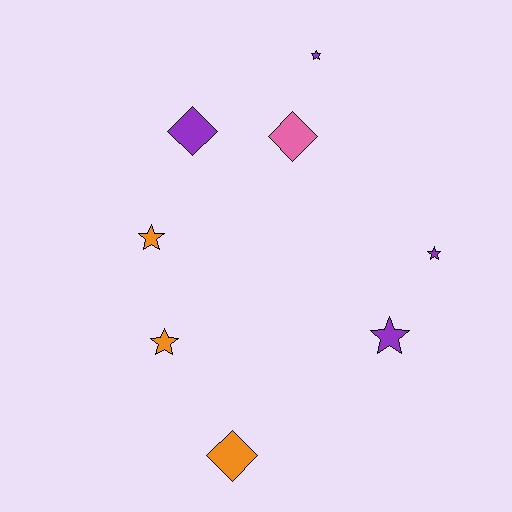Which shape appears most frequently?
Star, with 5 objects.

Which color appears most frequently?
Purple, with 4 objects.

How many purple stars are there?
There are 3 purple stars.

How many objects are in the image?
There are 8 objects.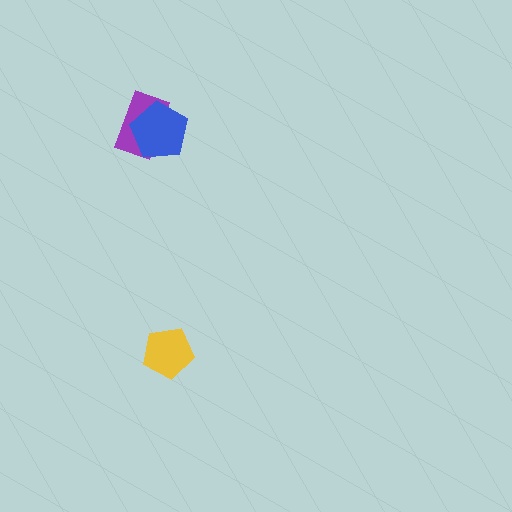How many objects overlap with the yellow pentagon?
0 objects overlap with the yellow pentagon.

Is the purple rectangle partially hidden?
Yes, it is partially covered by another shape.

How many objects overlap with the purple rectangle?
1 object overlaps with the purple rectangle.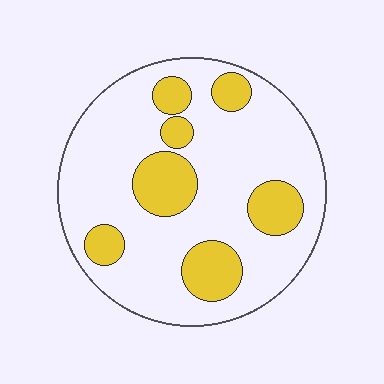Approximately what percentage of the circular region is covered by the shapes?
Approximately 25%.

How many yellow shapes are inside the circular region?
7.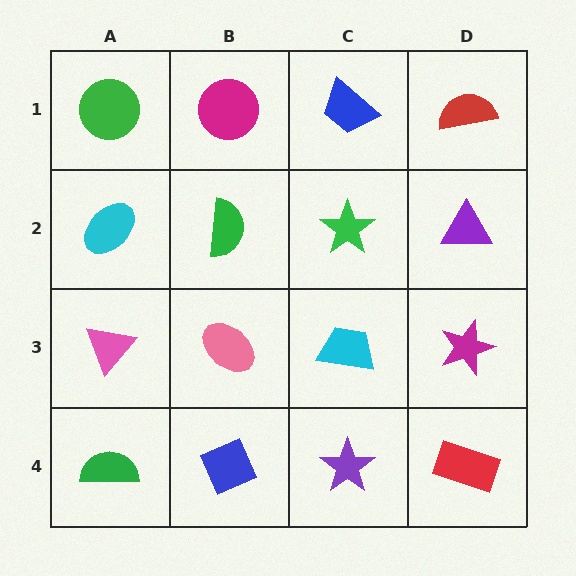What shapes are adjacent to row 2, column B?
A magenta circle (row 1, column B), a pink ellipse (row 3, column B), a cyan ellipse (row 2, column A), a green star (row 2, column C).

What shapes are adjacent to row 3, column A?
A cyan ellipse (row 2, column A), a green semicircle (row 4, column A), a pink ellipse (row 3, column B).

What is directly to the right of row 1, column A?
A magenta circle.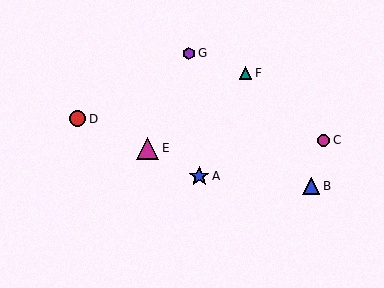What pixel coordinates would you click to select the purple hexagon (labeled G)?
Click at (189, 53) to select the purple hexagon G.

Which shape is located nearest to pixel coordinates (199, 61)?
The purple hexagon (labeled G) at (189, 53) is nearest to that location.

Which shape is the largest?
The magenta triangle (labeled E) is the largest.